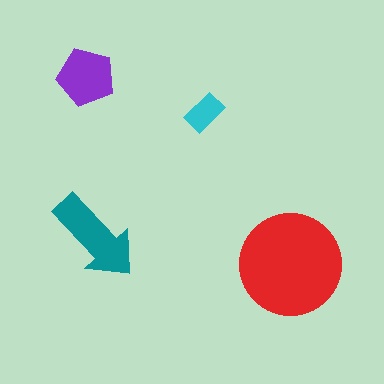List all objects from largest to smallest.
The red circle, the teal arrow, the purple pentagon, the cyan rectangle.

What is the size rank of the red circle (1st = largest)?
1st.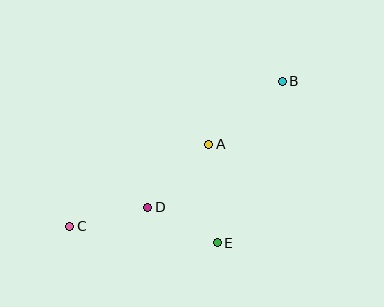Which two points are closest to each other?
Points D and E are closest to each other.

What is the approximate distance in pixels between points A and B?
The distance between A and B is approximately 97 pixels.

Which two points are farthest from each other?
Points B and C are farthest from each other.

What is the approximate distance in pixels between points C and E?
The distance between C and E is approximately 149 pixels.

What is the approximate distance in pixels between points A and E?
The distance between A and E is approximately 99 pixels.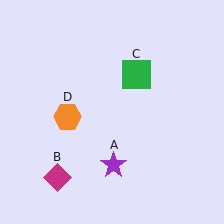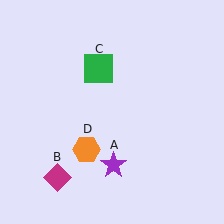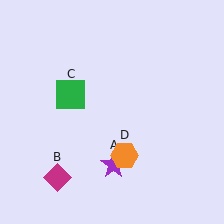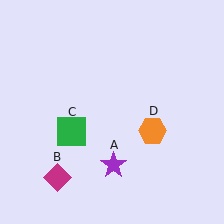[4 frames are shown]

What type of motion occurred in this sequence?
The green square (object C), orange hexagon (object D) rotated counterclockwise around the center of the scene.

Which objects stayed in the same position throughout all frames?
Purple star (object A) and magenta diamond (object B) remained stationary.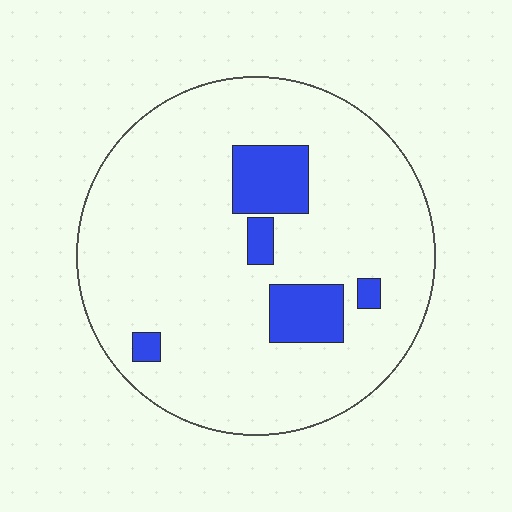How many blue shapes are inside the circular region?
5.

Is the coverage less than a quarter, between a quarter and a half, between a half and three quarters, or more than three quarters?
Less than a quarter.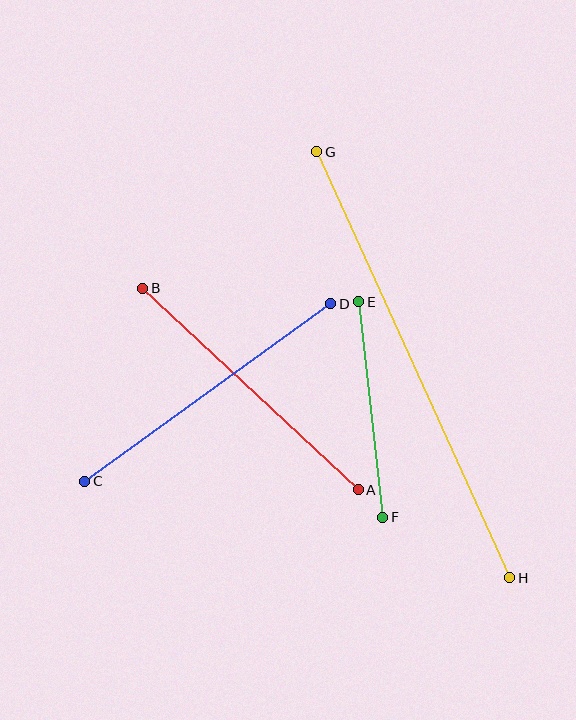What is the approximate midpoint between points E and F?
The midpoint is at approximately (371, 409) pixels.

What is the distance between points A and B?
The distance is approximately 295 pixels.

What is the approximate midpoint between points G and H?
The midpoint is at approximately (413, 365) pixels.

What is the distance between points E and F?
The distance is approximately 217 pixels.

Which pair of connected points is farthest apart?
Points G and H are farthest apart.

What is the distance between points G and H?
The distance is approximately 468 pixels.